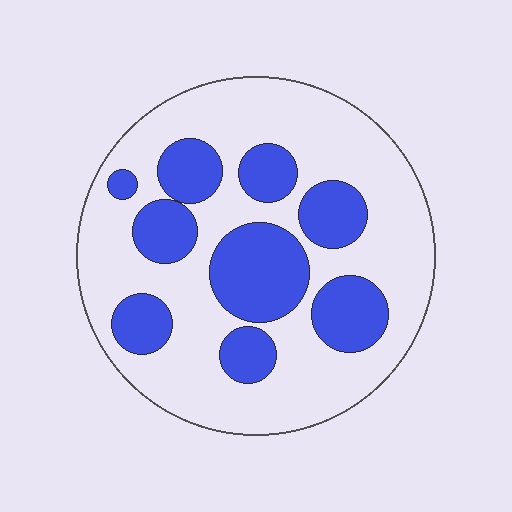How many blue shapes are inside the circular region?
9.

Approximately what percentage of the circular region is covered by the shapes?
Approximately 30%.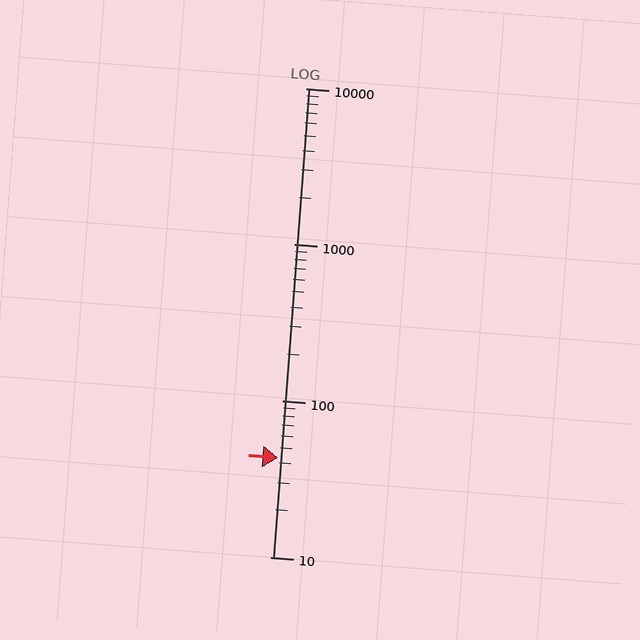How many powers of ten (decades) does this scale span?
The scale spans 3 decades, from 10 to 10000.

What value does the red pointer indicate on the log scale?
The pointer indicates approximately 43.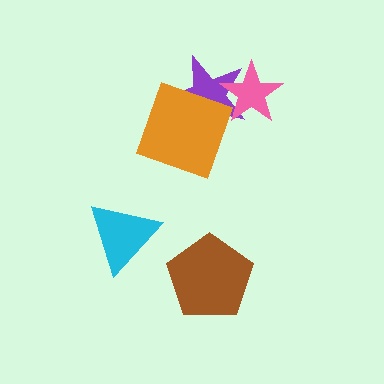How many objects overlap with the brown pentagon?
0 objects overlap with the brown pentagon.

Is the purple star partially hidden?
Yes, it is partially covered by another shape.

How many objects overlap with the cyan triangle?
0 objects overlap with the cyan triangle.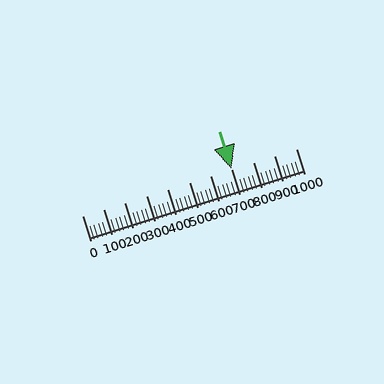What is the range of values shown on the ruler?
The ruler shows values from 0 to 1000.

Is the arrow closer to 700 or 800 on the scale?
The arrow is closer to 700.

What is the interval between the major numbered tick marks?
The major tick marks are spaced 100 units apart.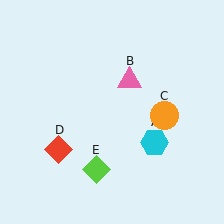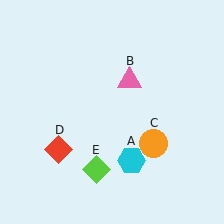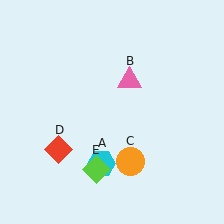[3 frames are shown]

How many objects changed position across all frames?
2 objects changed position: cyan hexagon (object A), orange circle (object C).